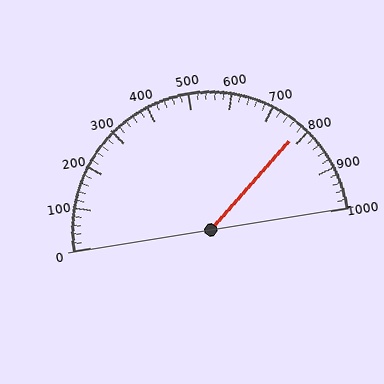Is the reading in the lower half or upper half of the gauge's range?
The reading is in the upper half of the range (0 to 1000).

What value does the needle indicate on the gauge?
The needle indicates approximately 780.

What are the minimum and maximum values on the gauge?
The gauge ranges from 0 to 1000.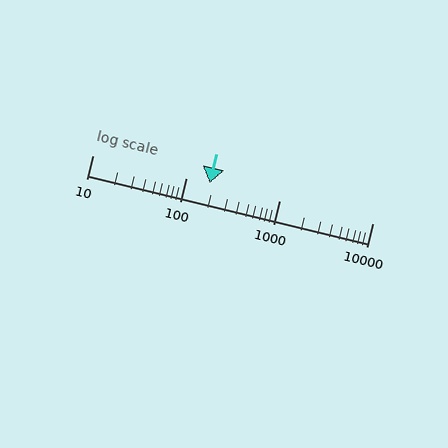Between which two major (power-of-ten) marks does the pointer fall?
The pointer is between 100 and 1000.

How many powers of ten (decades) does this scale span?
The scale spans 3 decades, from 10 to 10000.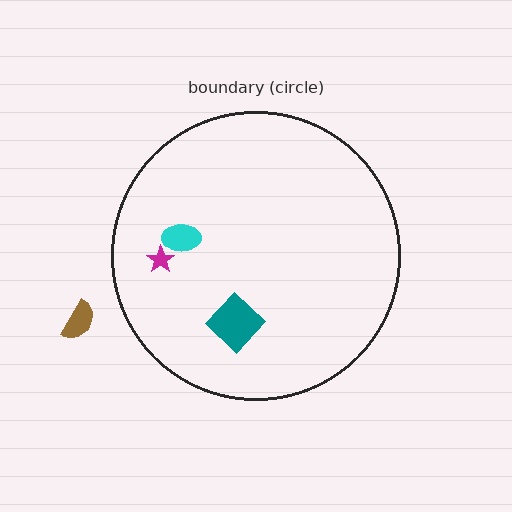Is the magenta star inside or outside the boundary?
Inside.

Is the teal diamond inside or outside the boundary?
Inside.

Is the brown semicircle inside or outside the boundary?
Outside.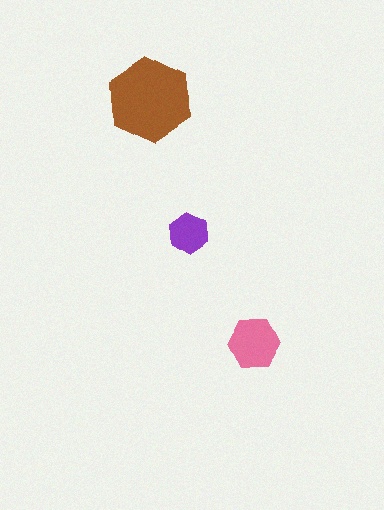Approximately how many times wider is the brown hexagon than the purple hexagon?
About 2 times wider.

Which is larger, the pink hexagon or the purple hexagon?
The pink one.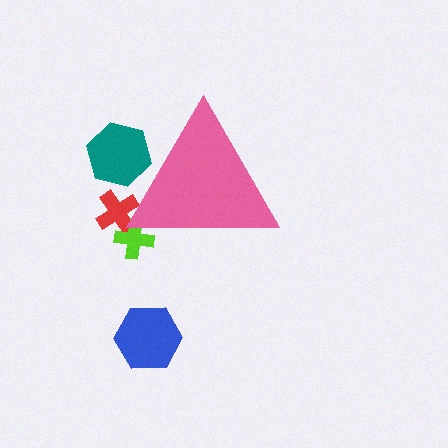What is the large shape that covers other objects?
A pink triangle.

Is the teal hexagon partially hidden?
Yes, the teal hexagon is partially hidden behind the pink triangle.